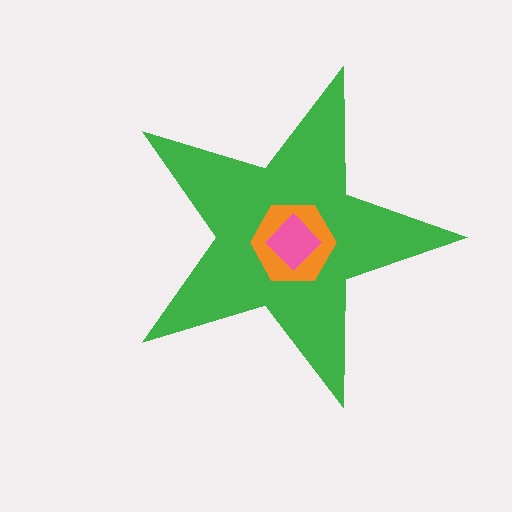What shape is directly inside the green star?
The orange hexagon.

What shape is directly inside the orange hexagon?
The pink diamond.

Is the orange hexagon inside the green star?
Yes.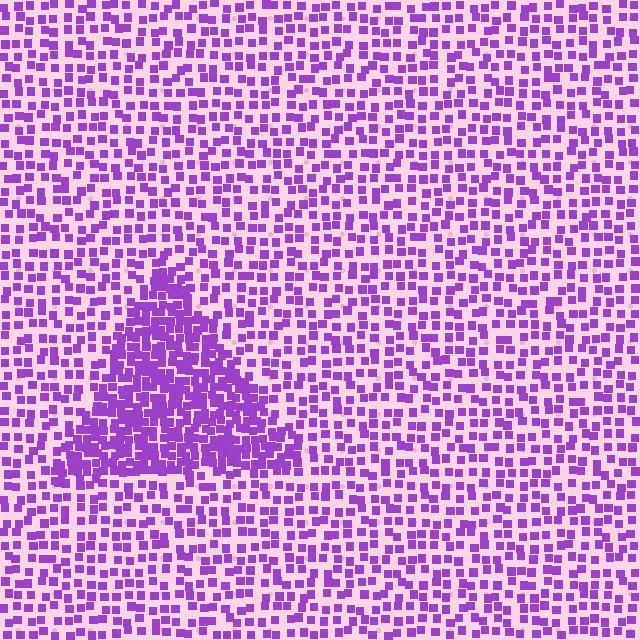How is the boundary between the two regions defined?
The boundary is defined by a change in element density (approximately 2.2x ratio). All elements are the same color, size, and shape.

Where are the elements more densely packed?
The elements are more densely packed inside the triangle boundary.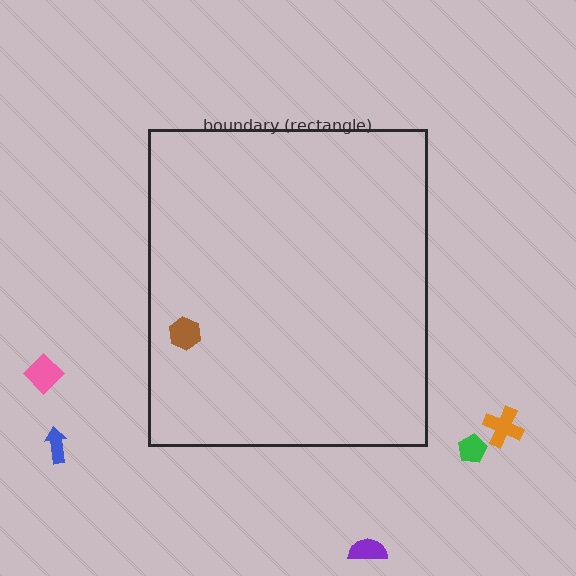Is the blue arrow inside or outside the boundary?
Outside.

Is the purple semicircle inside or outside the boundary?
Outside.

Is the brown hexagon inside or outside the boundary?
Inside.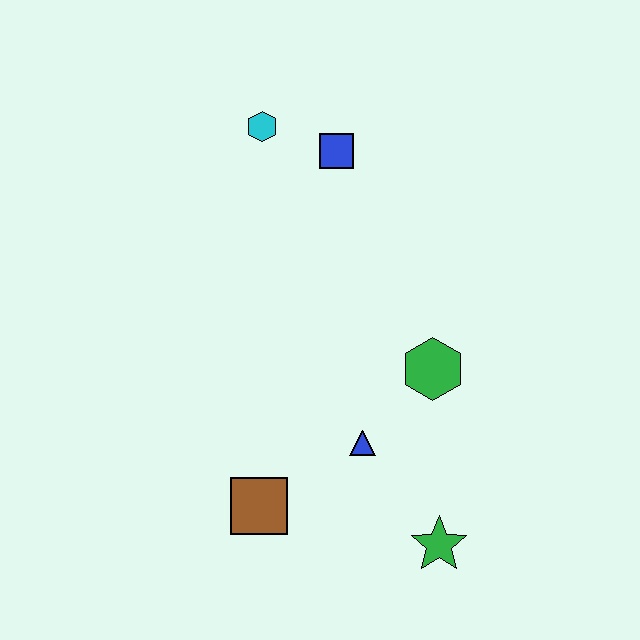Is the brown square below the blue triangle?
Yes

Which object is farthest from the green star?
The cyan hexagon is farthest from the green star.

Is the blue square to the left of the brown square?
No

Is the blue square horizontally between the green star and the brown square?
Yes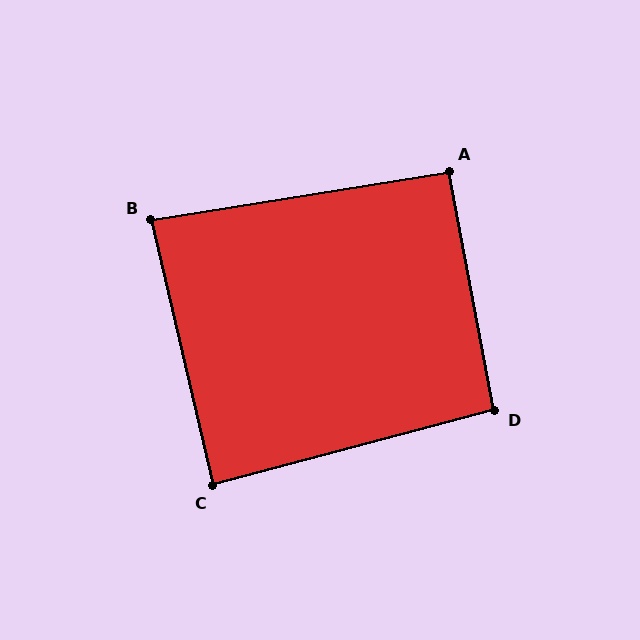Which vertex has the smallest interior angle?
B, at approximately 86 degrees.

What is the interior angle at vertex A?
Approximately 92 degrees (approximately right).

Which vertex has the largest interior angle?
D, at approximately 94 degrees.